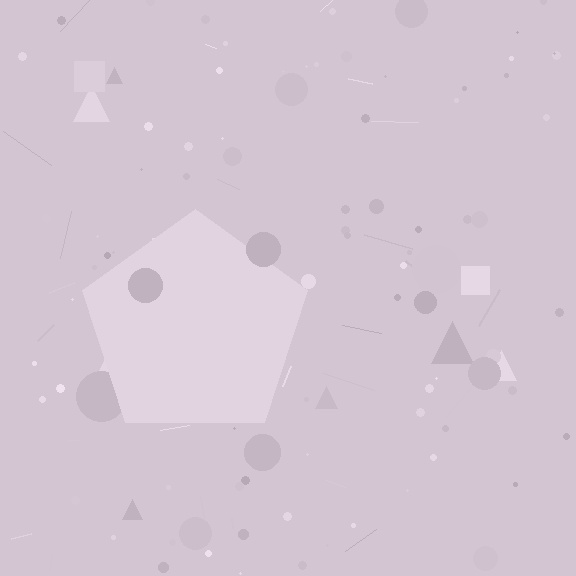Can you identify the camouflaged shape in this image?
The camouflaged shape is a pentagon.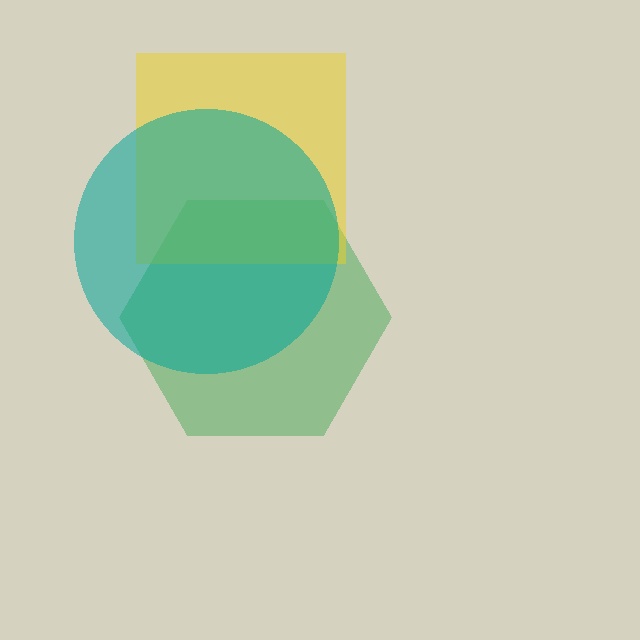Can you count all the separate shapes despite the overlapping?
Yes, there are 3 separate shapes.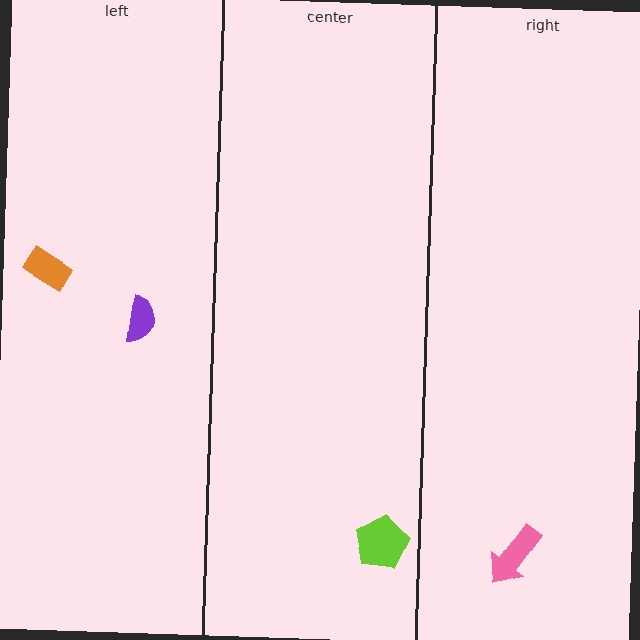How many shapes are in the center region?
1.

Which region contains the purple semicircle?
The left region.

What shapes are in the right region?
The pink arrow.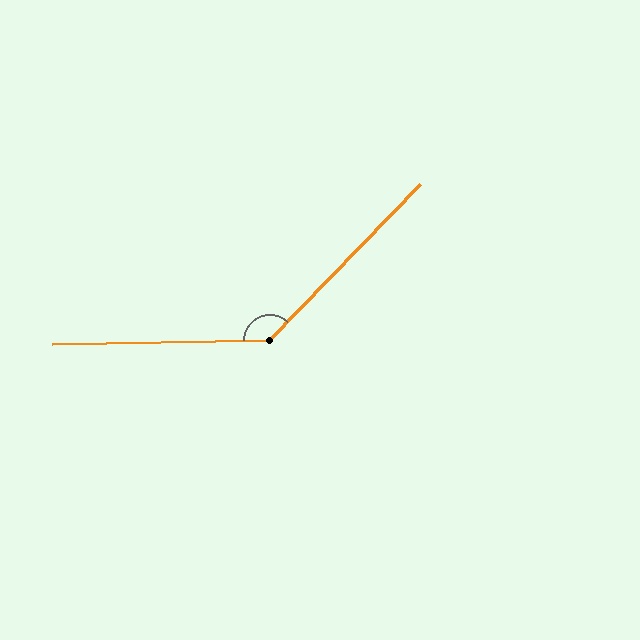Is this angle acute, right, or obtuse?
It is obtuse.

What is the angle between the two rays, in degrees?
Approximately 135 degrees.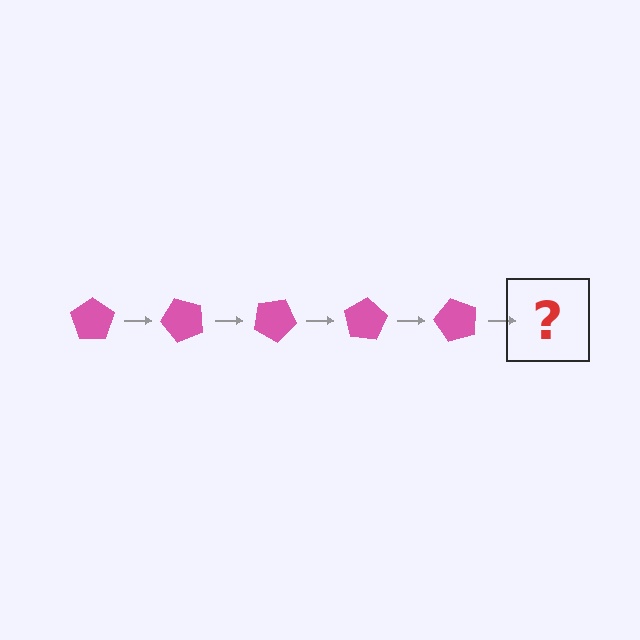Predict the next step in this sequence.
The next step is a pink pentagon rotated 250 degrees.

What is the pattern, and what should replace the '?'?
The pattern is that the pentagon rotates 50 degrees each step. The '?' should be a pink pentagon rotated 250 degrees.